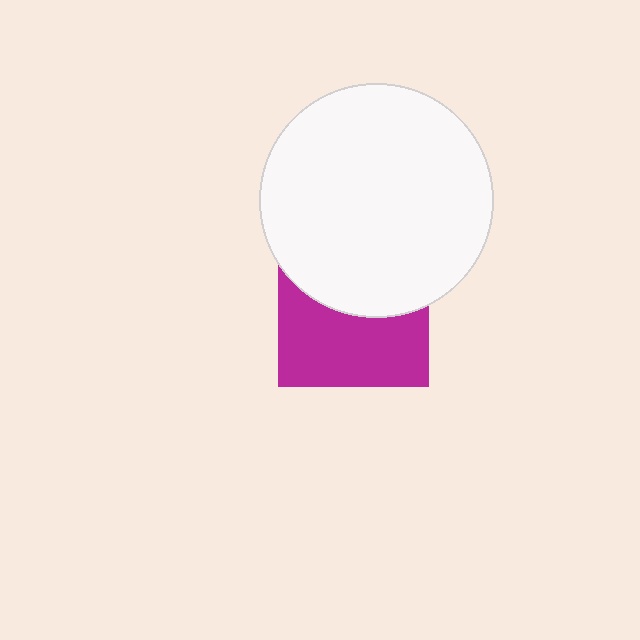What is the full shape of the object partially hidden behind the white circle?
The partially hidden object is a magenta square.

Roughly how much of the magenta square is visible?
About half of it is visible (roughly 54%).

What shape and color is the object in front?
The object in front is a white circle.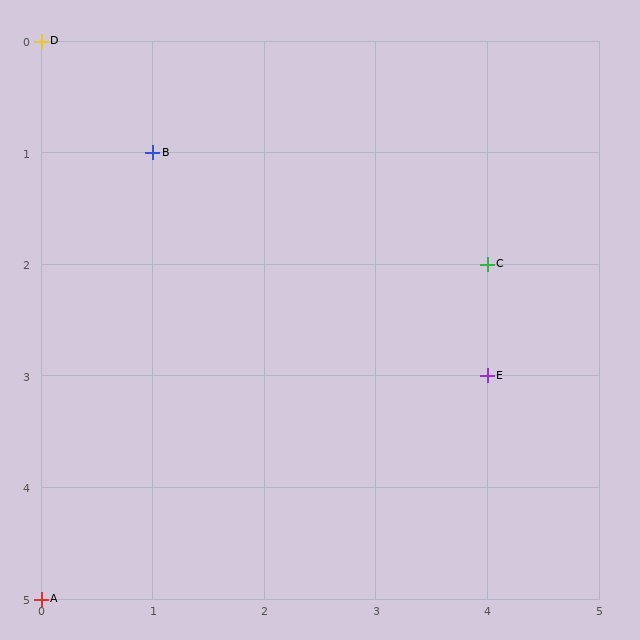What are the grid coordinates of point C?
Point C is at grid coordinates (4, 2).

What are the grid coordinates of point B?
Point B is at grid coordinates (1, 1).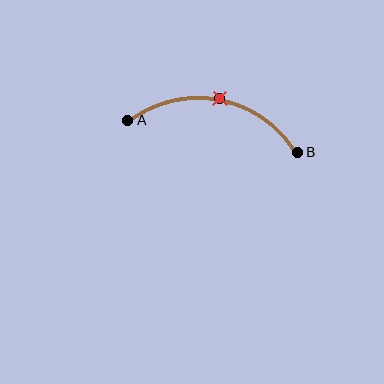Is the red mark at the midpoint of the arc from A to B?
Yes. The red mark lies on the arc at equal arc-length from both A and B — it is the arc midpoint.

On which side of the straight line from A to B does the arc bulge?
The arc bulges above the straight line connecting A and B.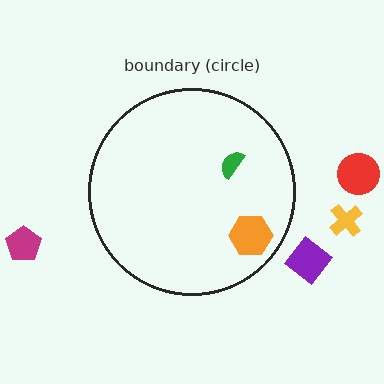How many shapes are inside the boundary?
2 inside, 4 outside.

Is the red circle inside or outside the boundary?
Outside.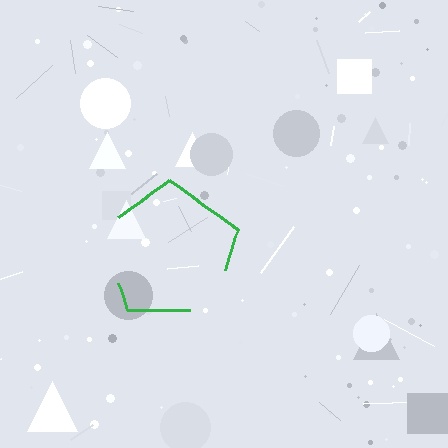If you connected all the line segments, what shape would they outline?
They would outline a pentagon.